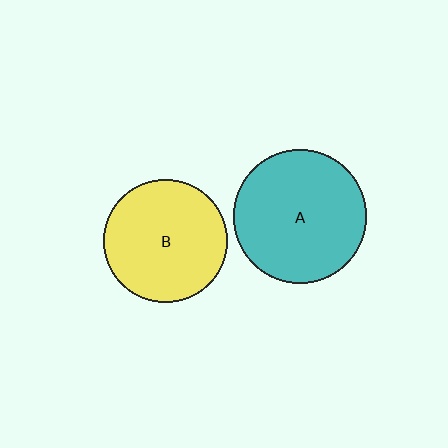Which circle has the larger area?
Circle A (teal).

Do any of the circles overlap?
No, none of the circles overlap.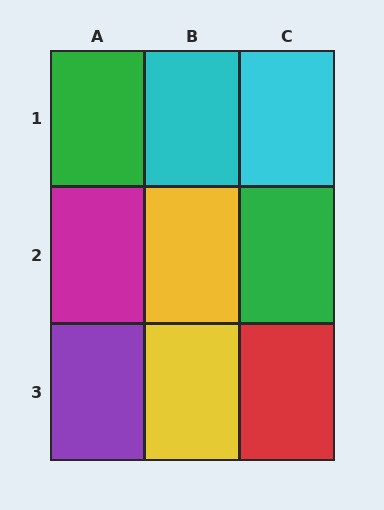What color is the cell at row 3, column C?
Red.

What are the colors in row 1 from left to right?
Green, cyan, cyan.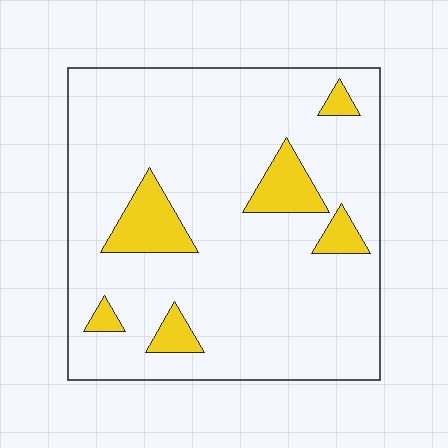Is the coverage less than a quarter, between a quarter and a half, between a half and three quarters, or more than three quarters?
Less than a quarter.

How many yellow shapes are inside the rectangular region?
6.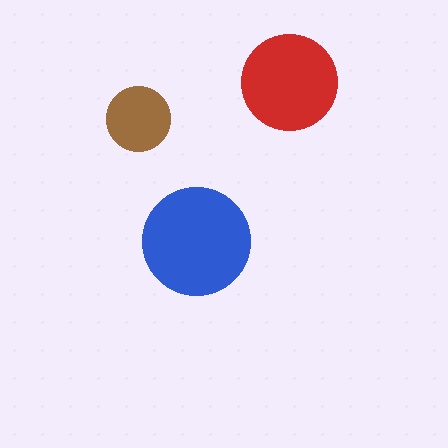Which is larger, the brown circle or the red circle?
The red one.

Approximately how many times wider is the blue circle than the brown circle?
About 1.5 times wider.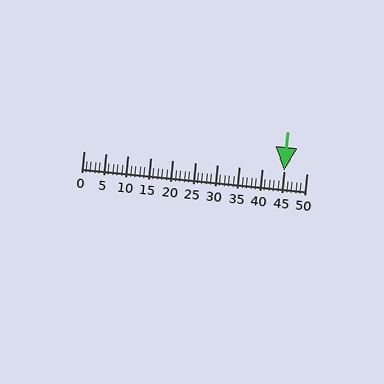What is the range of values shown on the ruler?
The ruler shows values from 0 to 50.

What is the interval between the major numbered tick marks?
The major tick marks are spaced 5 units apart.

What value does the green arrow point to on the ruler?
The green arrow points to approximately 45.